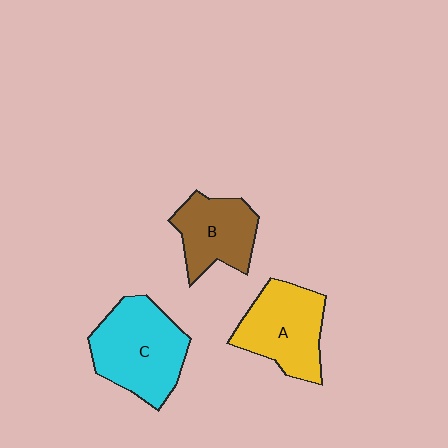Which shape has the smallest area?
Shape B (brown).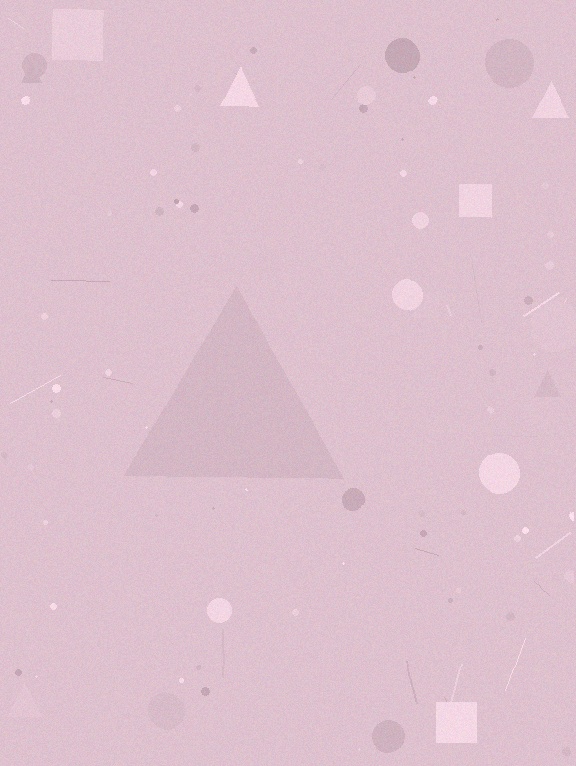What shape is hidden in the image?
A triangle is hidden in the image.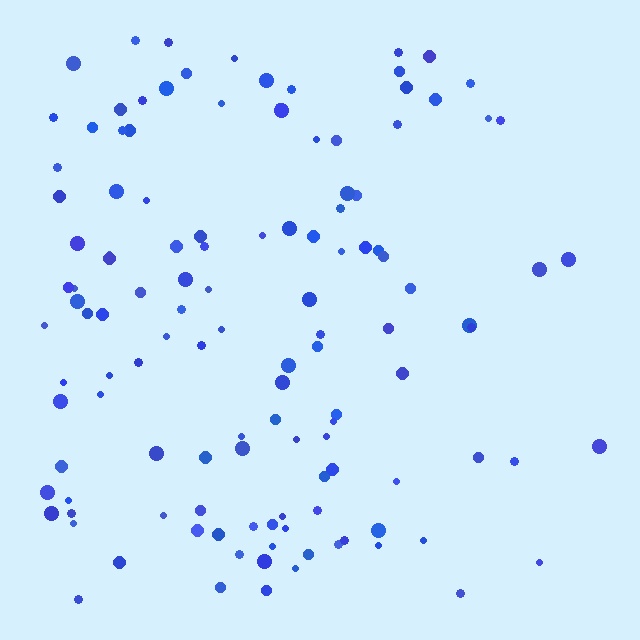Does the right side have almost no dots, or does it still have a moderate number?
Still a moderate number, just noticeably fewer than the left.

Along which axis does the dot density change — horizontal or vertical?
Horizontal.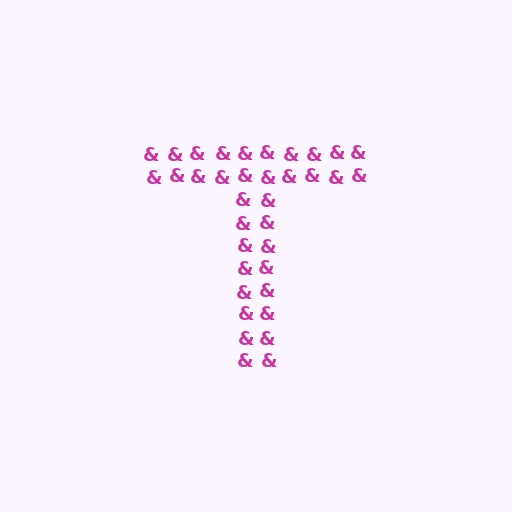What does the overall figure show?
The overall figure shows the letter T.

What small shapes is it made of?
It is made of small ampersands.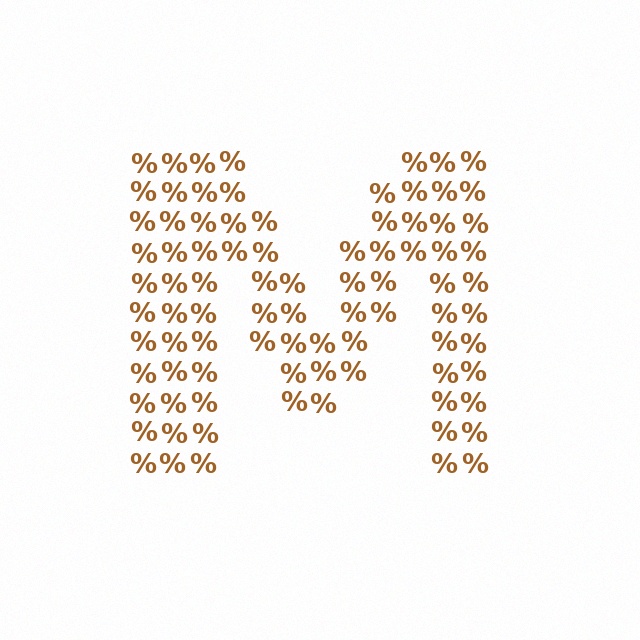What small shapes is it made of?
It is made of small percent signs.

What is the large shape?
The large shape is the letter M.